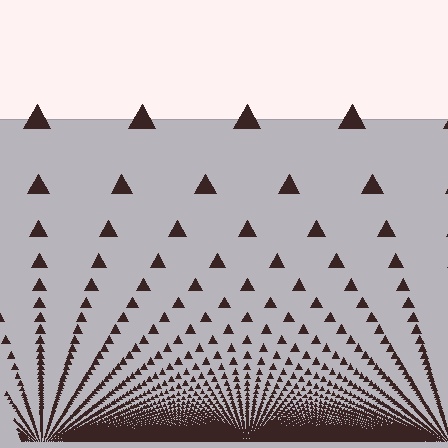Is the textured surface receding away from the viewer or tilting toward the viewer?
The surface appears to tilt toward the viewer. Texture elements get larger and sparser toward the top.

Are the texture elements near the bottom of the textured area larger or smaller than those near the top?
Smaller. The gradient is inverted — elements near the bottom are smaller and denser.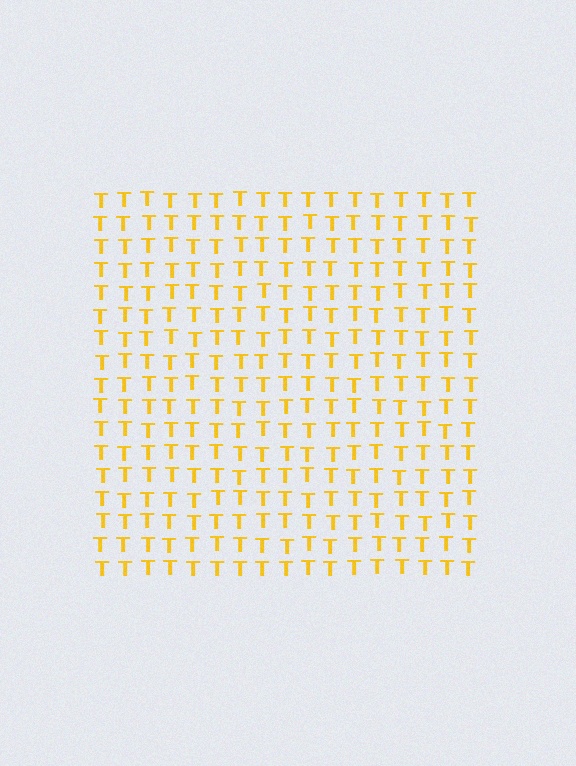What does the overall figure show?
The overall figure shows a square.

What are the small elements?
The small elements are letter T's.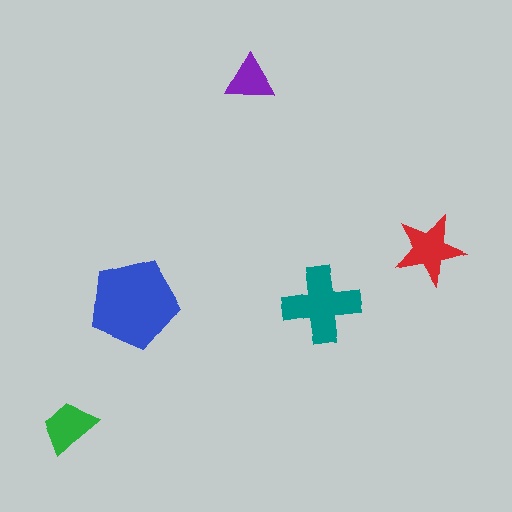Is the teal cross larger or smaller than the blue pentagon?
Smaller.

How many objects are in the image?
There are 5 objects in the image.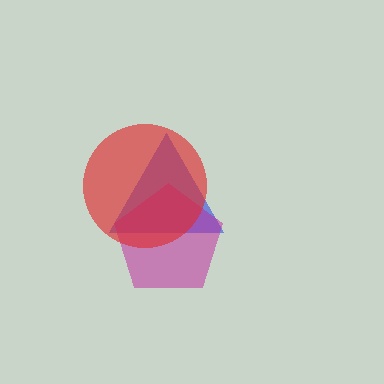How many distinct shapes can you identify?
There are 3 distinct shapes: a blue triangle, a magenta pentagon, a red circle.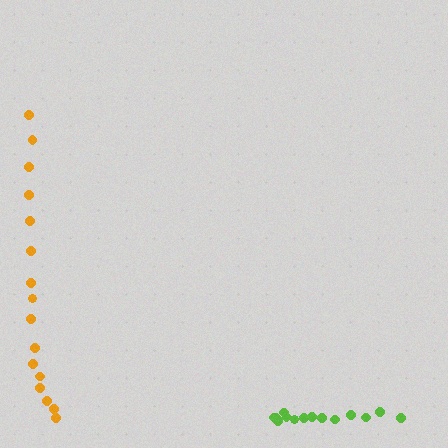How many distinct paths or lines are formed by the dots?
There are 2 distinct paths.